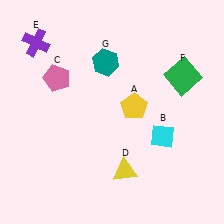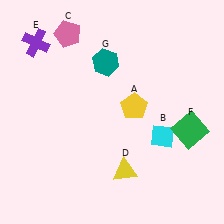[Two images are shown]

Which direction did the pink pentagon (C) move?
The pink pentagon (C) moved up.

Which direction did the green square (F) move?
The green square (F) moved down.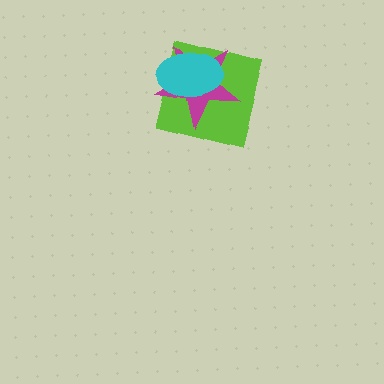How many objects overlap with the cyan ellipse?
2 objects overlap with the cyan ellipse.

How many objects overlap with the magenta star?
2 objects overlap with the magenta star.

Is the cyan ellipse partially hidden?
No, no other shape covers it.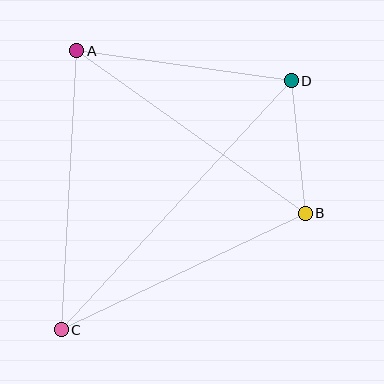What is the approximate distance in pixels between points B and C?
The distance between B and C is approximately 270 pixels.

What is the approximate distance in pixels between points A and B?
The distance between A and B is approximately 281 pixels.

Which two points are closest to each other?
Points B and D are closest to each other.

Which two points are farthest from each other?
Points C and D are farthest from each other.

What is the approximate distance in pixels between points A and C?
The distance between A and C is approximately 279 pixels.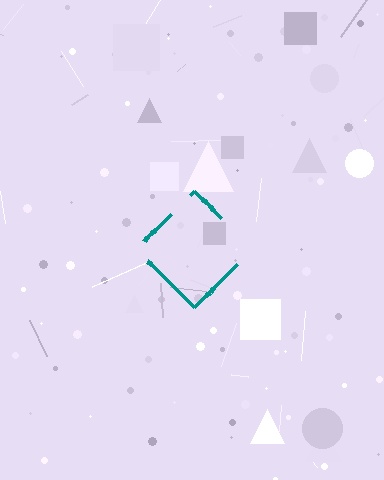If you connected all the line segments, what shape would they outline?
They would outline a diamond.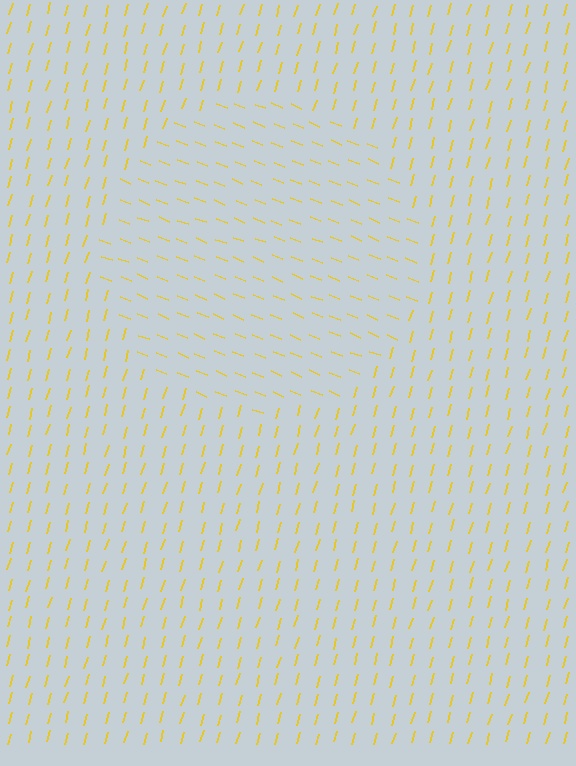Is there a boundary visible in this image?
Yes, there is a texture boundary formed by a change in line orientation.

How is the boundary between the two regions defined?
The boundary is defined purely by a change in line orientation (approximately 84 degrees difference). All lines are the same color and thickness.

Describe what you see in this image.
The image is filled with small yellow line segments. A circle region in the image has lines oriented differently from the surrounding lines, creating a visible texture boundary.